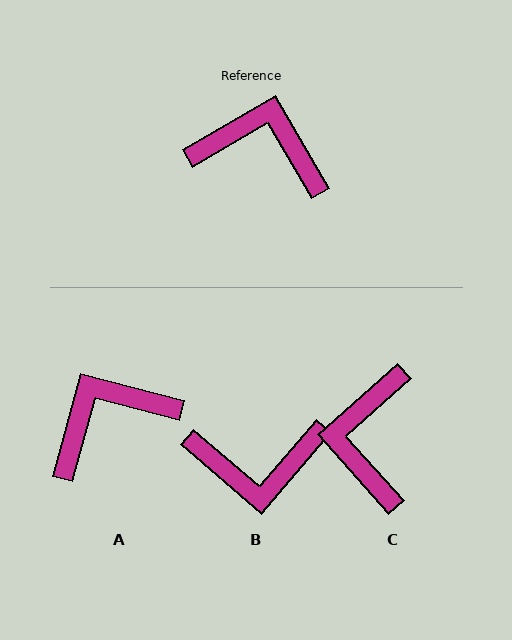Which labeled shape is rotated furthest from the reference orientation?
B, about 161 degrees away.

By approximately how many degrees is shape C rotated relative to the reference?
Approximately 101 degrees counter-clockwise.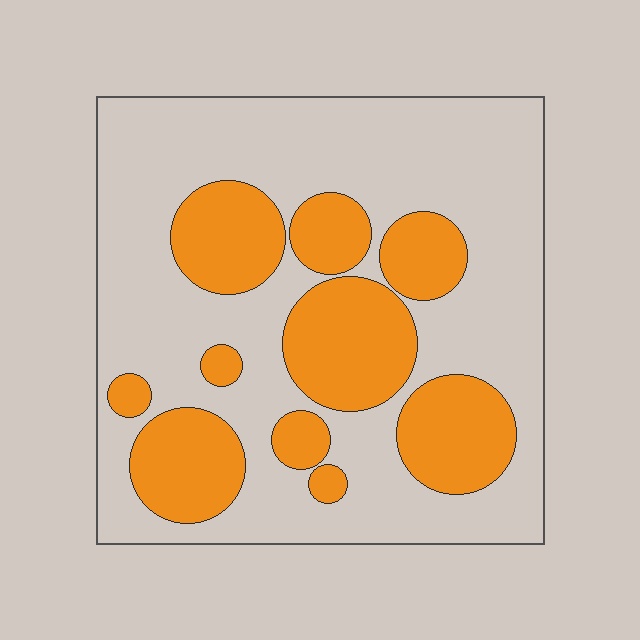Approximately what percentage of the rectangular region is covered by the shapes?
Approximately 35%.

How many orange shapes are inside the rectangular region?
10.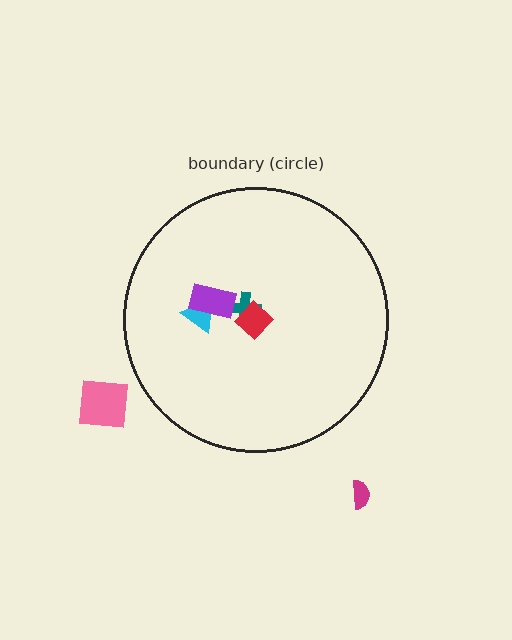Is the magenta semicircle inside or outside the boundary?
Outside.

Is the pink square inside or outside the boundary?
Outside.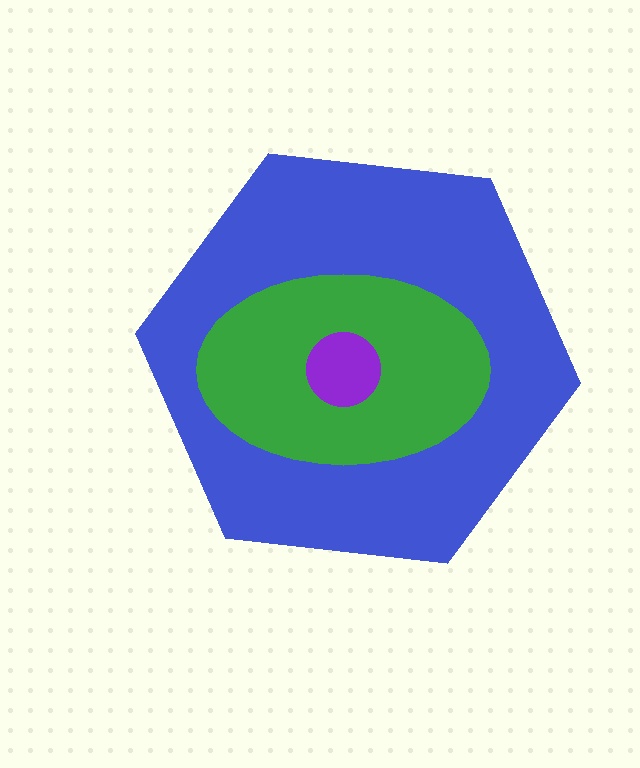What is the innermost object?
The purple circle.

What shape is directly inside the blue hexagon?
The green ellipse.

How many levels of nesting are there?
3.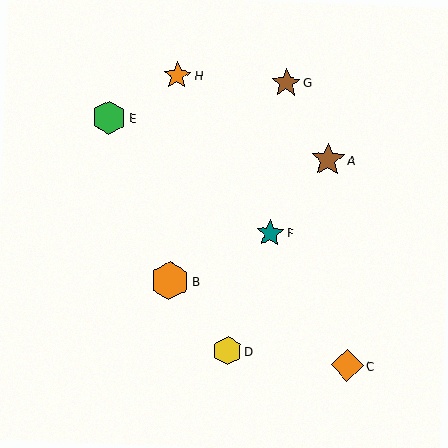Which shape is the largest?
The orange hexagon (labeled B) is the largest.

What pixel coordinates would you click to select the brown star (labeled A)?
Click at (328, 160) to select the brown star A.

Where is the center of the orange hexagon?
The center of the orange hexagon is at (169, 281).